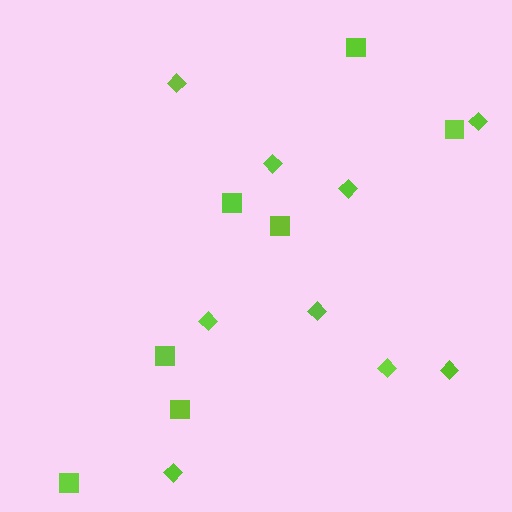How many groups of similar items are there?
There are 2 groups: one group of diamonds (9) and one group of squares (7).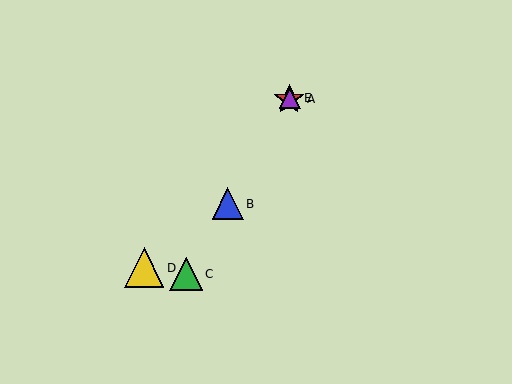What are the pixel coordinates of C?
Object C is at (186, 274).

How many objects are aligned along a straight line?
4 objects (A, B, C, E) are aligned along a straight line.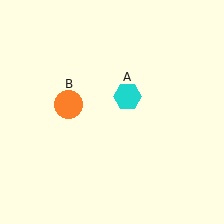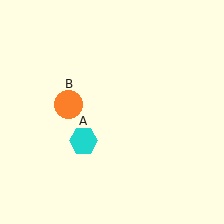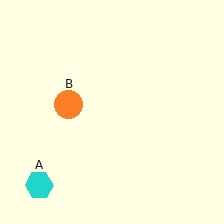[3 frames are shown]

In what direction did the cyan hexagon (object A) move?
The cyan hexagon (object A) moved down and to the left.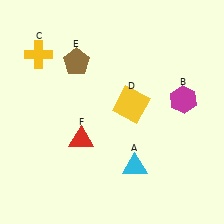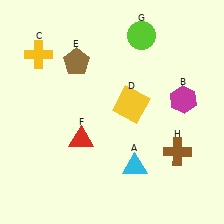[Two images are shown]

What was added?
A lime circle (G), a brown cross (H) were added in Image 2.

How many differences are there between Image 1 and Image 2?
There are 2 differences between the two images.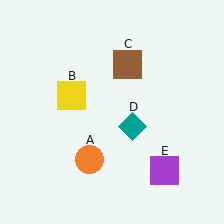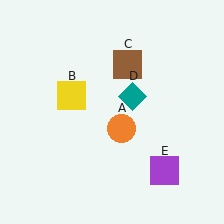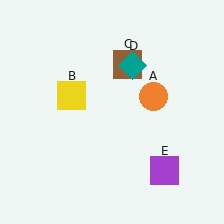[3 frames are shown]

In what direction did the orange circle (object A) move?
The orange circle (object A) moved up and to the right.